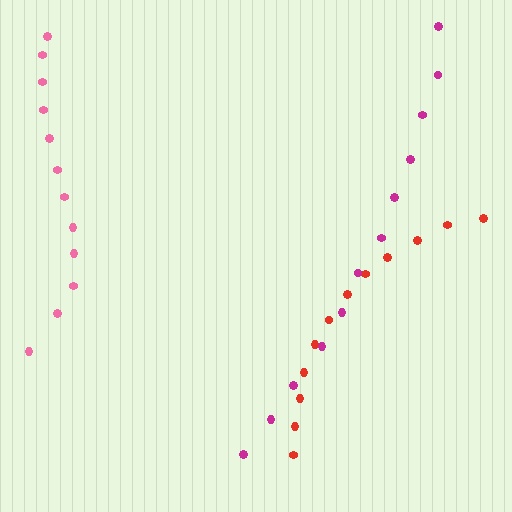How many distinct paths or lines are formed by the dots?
There are 3 distinct paths.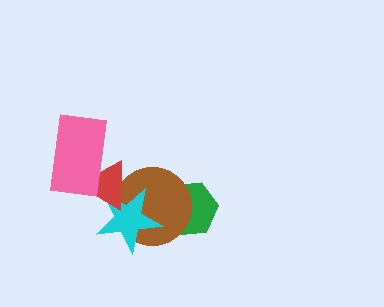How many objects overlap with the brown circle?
3 objects overlap with the brown circle.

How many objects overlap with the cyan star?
2 objects overlap with the cyan star.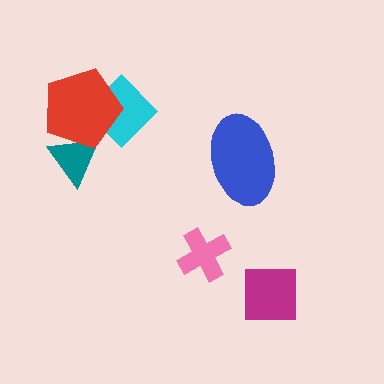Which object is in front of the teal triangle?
The red pentagon is in front of the teal triangle.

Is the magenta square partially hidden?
No, no other shape covers it.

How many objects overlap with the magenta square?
0 objects overlap with the magenta square.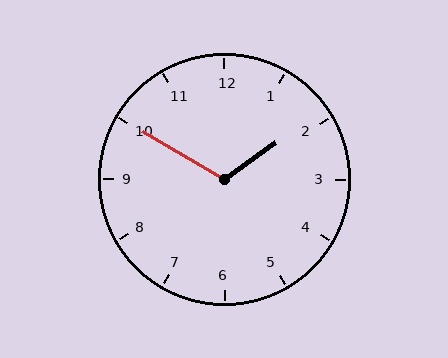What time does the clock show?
1:50.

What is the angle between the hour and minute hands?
Approximately 115 degrees.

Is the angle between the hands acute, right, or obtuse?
It is obtuse.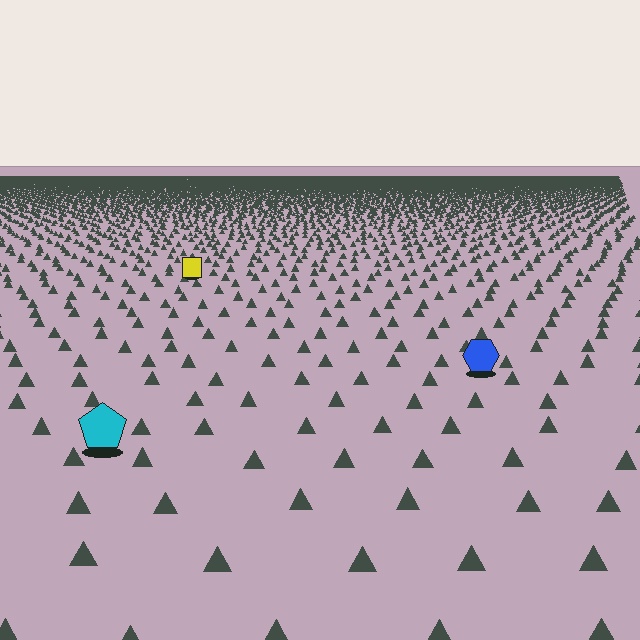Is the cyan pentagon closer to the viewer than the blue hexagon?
Yes. The cyan pentagon is closer — you can tell from the texture gradient: the ground texture is coarser near it.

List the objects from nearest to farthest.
From nearest to farthest: the cyan pentagon, the blue hexagon, the yellow square.